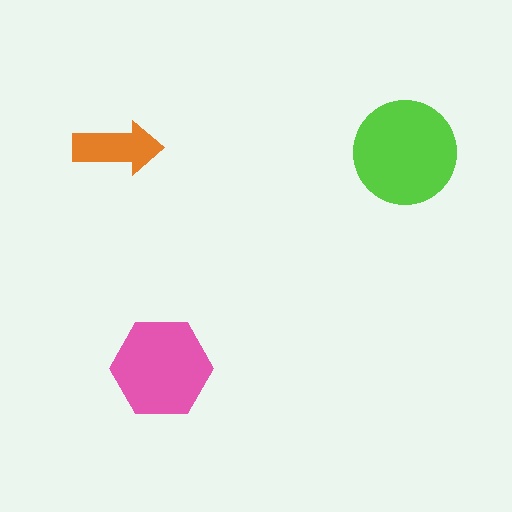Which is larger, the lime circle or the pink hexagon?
The lime circle.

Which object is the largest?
The lime circle.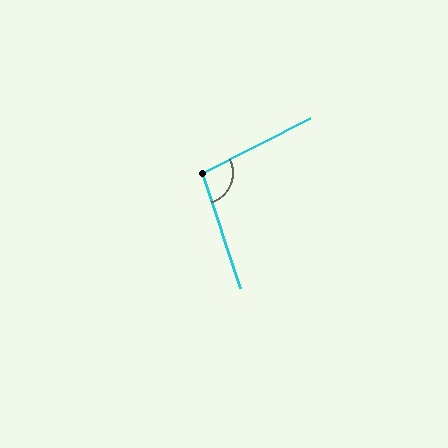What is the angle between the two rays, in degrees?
Approximately 99 degrees.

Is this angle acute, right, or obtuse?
It is obtuse.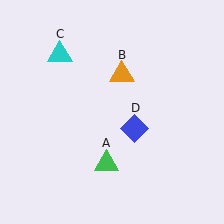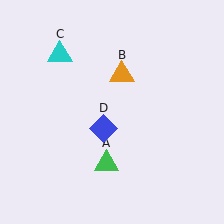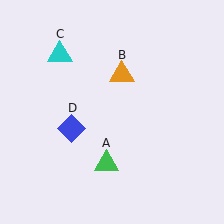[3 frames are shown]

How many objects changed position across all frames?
1 object changed position: blue diamond (object D).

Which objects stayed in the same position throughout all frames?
Green triangle (object A) and orange triangle (object B) and cyan triangle (object C) remained stationary.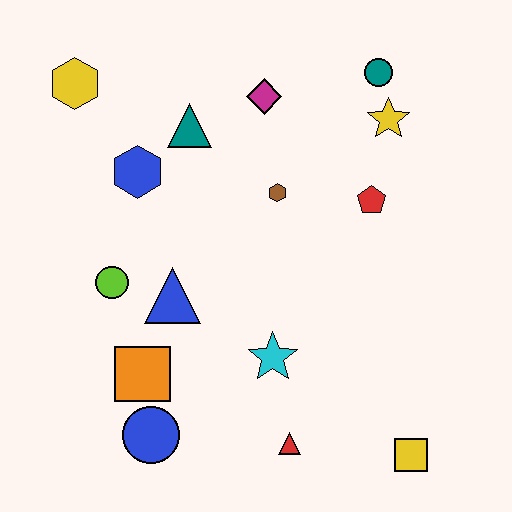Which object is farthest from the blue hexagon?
The yellow square is farthest from the blue hexagon.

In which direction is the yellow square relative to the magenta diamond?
The yellow square is below the magenta diamond.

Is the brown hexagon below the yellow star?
Yes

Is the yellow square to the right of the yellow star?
Yes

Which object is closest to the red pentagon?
The yellow star is closest to the red pentagon.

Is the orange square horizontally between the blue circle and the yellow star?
No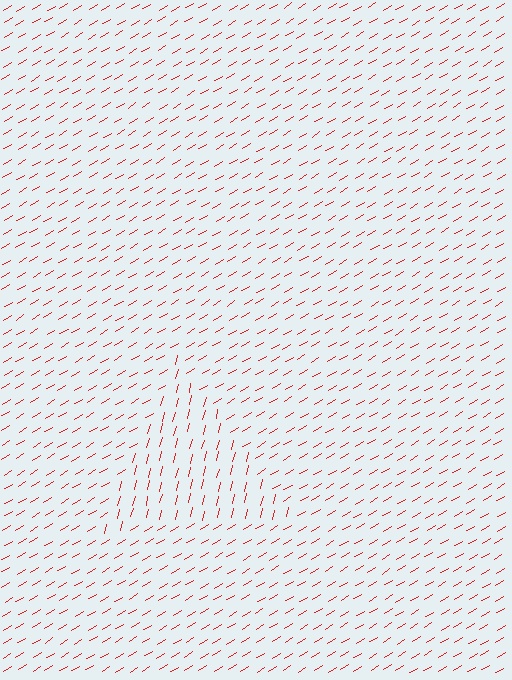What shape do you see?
I see a triangle.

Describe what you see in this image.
The image is filled with small red line segments. A triangle region in the image has lines oriented differently from the surrounding lines, creating a visible texture boundary.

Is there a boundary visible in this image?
Yes, there is a texture boundary formed by a change in line orientation.